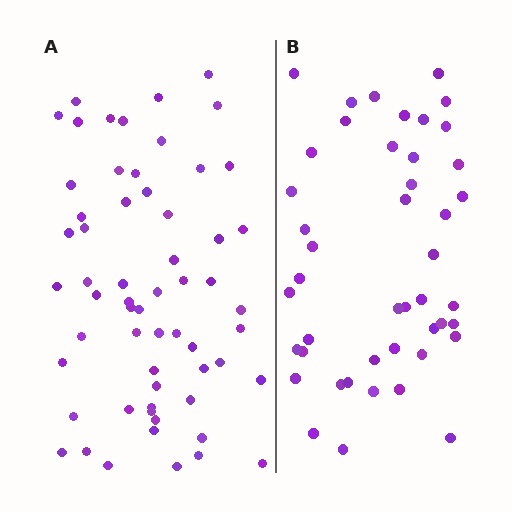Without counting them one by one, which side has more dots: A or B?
Region A (the left region) has more dots.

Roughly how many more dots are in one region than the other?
Region A has approximately 15 more dots than region B.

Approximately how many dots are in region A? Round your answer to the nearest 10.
About 60 dots.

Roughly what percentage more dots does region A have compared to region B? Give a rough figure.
About 35% more.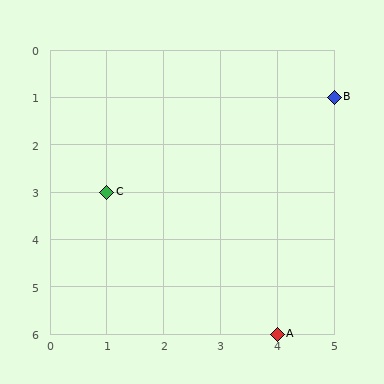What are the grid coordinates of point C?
Point C is at grid coordinates (1, 3).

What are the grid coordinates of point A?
Point A is at grid coordinates (4, 6).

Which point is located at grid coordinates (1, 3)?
Point C is at (1, 3).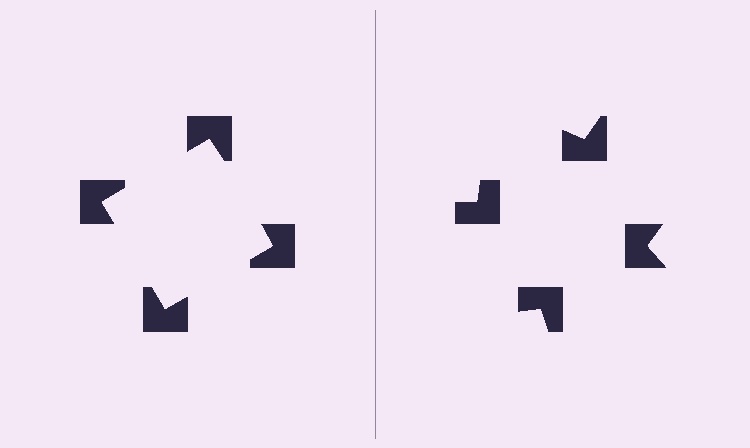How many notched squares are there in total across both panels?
8 — 4 on each side.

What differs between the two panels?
The notched squares are positioned identically on both sides; only the wedge orientations differ. On the left they align to a square; on the right they are misaligned.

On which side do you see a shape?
An illusory square appears on the left side. On the right side the wedge cuts are rotated, so no coherent shape forms.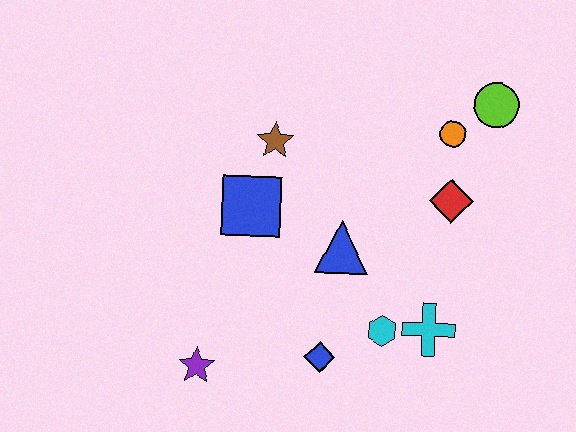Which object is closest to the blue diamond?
The cyan hexagon is closest to the blue diamond.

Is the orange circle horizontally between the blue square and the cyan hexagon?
No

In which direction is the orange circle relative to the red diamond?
The orange circle is above the red diamond.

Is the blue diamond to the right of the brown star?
Yes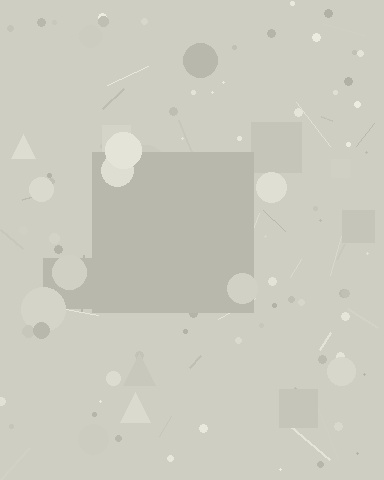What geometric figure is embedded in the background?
A square is embedded in the background.